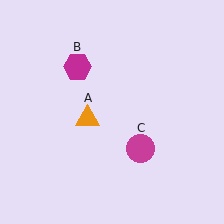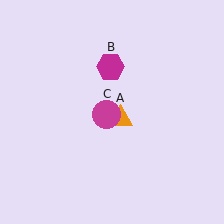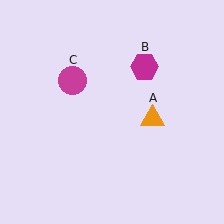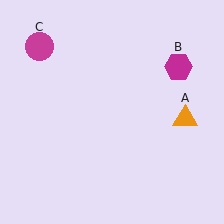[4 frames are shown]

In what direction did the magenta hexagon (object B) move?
The magenta hexagon (object B) moved right.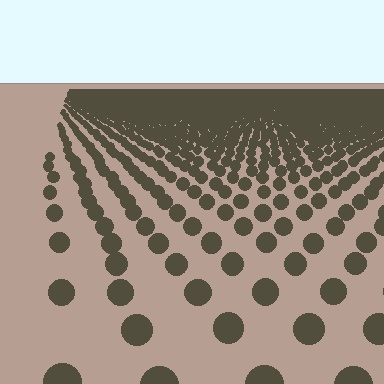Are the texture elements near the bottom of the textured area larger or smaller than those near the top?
Larger. Near the bottom, elements are closer to the viewer and appear at a bigger on-screen size.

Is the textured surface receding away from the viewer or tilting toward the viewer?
The surface is receding away from the viewer. Texture elements get smaller and denser toward the top.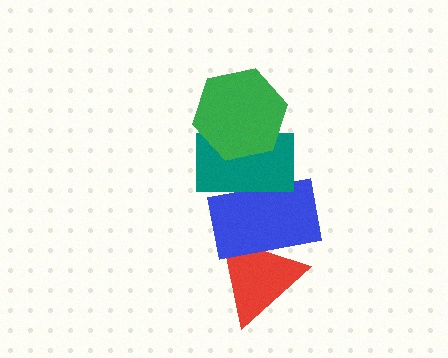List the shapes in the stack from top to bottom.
From top to bottom: the green hexagon, the teal rectangle, the blue rectangle, the red triangle.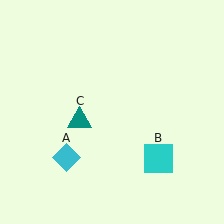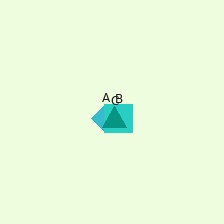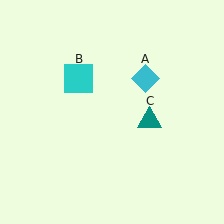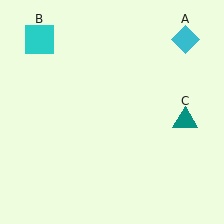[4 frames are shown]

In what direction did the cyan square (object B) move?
The cyan square (object B) moved up and to the left.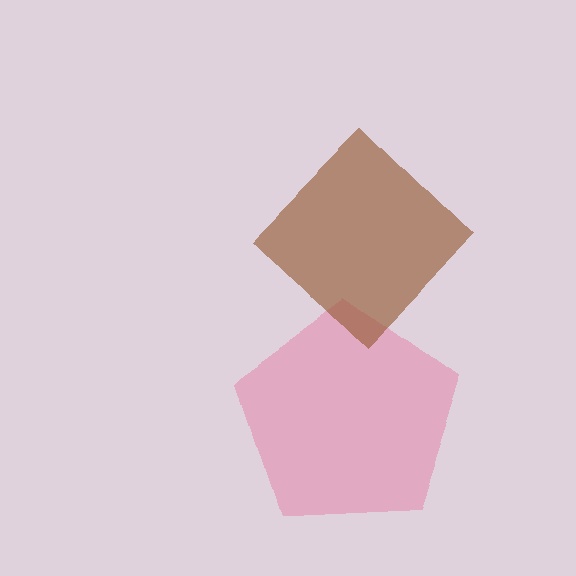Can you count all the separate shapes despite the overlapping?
Yes, there are 2 separate shapes.